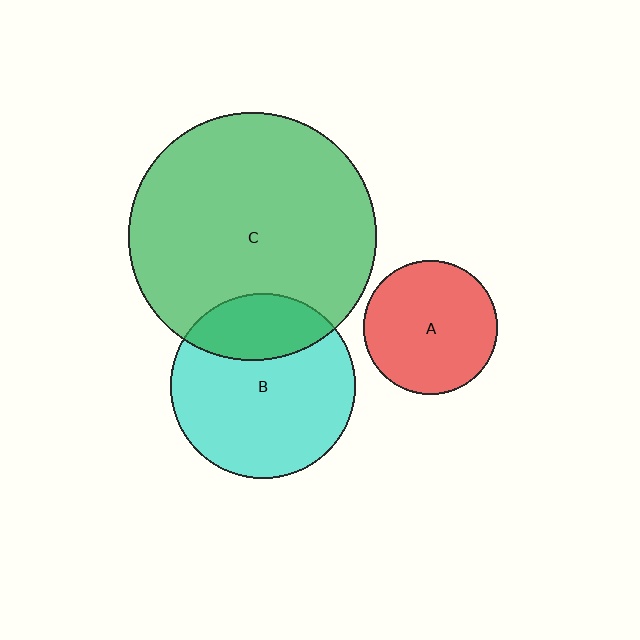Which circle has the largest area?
Circle C (green).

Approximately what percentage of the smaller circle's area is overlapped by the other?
Approximately 25%.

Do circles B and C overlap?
Yes.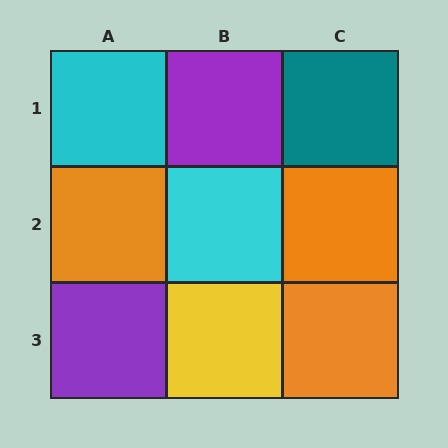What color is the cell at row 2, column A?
Orange.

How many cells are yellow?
1 cell is yellow.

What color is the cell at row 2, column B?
Cyan.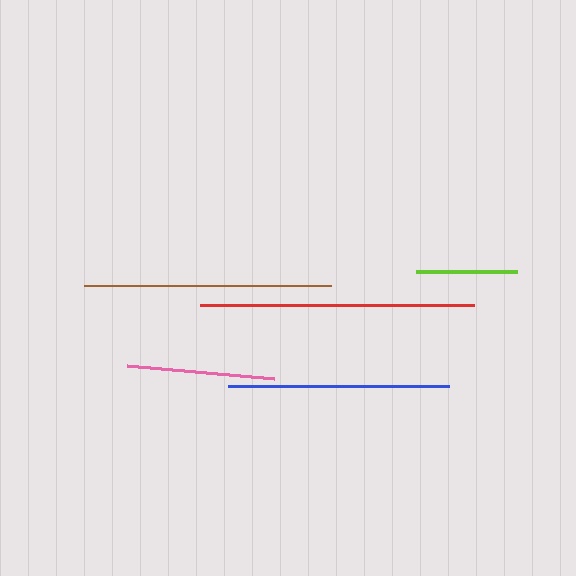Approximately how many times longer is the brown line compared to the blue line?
The brown line is approximately 1.1 times the length of the blue line.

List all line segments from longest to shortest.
From longest to shortest: red, brown, blue, pink, lime.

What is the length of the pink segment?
The pink segment is approximately 147 pixels long.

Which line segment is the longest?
The red line is the longest at approximately 274 pixels.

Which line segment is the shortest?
The lime line is the shortest at approximately 102 pixels.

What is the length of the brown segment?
The brown segment is approximately 247 pixels long.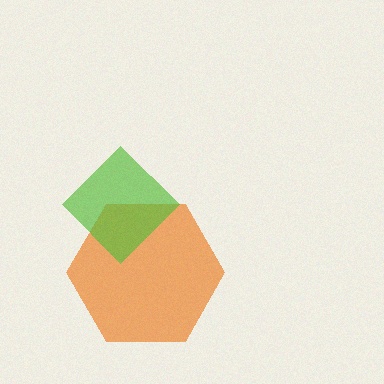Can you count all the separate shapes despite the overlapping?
Yes, there are 2 separate shapes.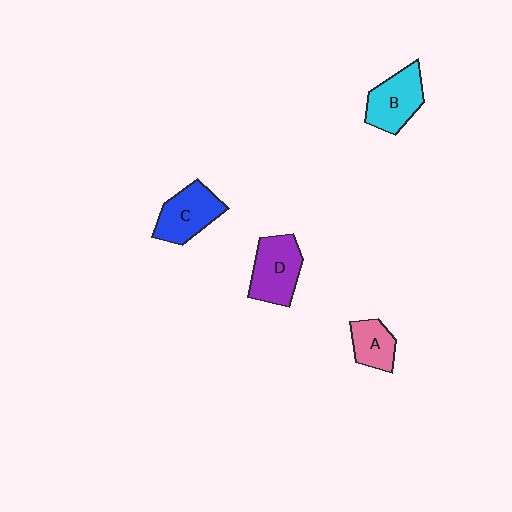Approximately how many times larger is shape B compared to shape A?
Approximately 1.5 times.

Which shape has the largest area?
Shape D (purple).